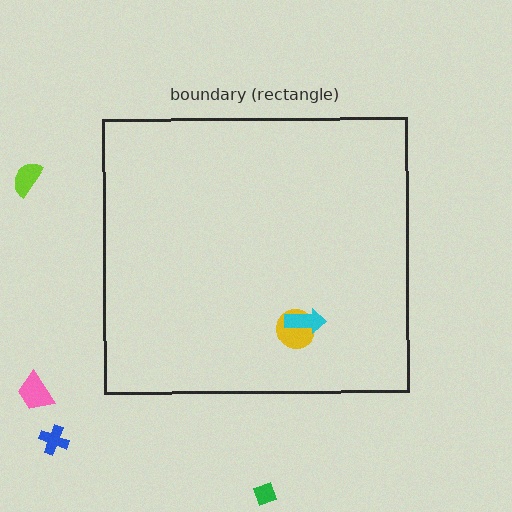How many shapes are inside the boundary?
2 inside, 4 outside.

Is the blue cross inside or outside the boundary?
Outside.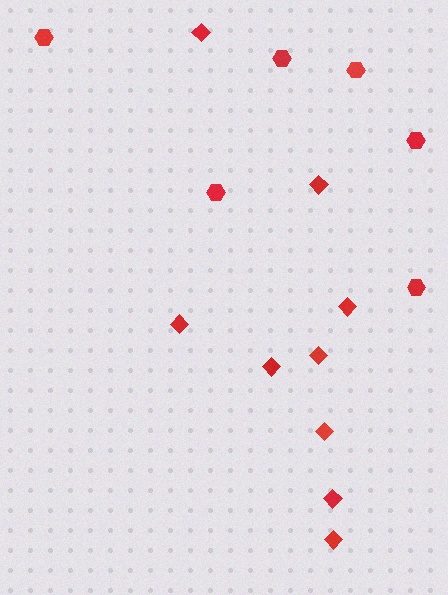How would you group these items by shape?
There are 2 groups: one group of hexagons (6) and one group of diamonds (9).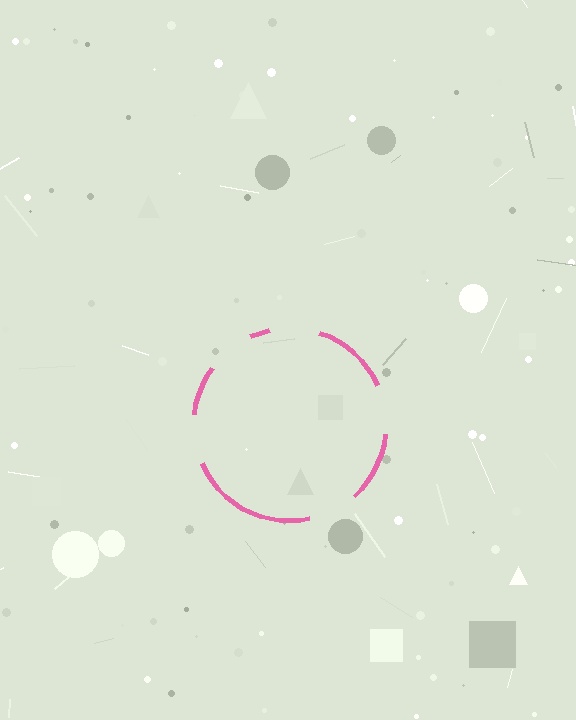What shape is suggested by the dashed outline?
The dashed outline suggests a circle.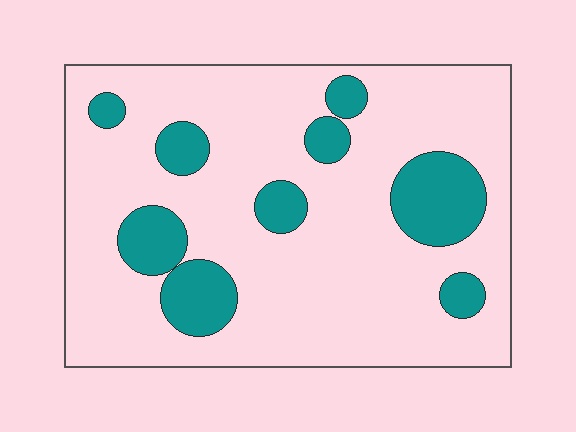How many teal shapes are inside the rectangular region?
9.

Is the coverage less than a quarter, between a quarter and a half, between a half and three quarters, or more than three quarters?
Less than a quarter.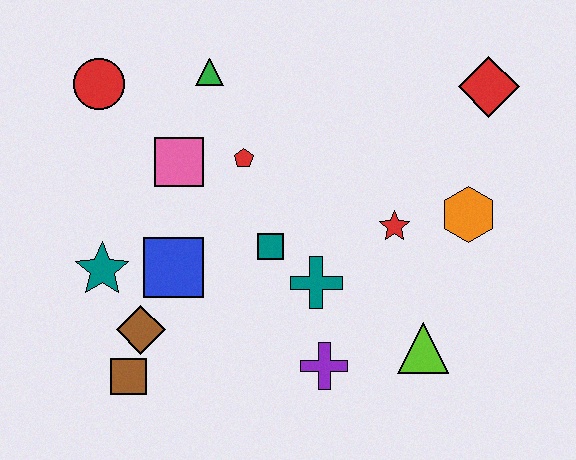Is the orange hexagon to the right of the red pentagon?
Yes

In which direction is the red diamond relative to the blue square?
The red diamond is to the right of the blue square.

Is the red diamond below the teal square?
No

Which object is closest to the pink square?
The red pentagon is closest to the pink square.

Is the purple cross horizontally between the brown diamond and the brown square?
No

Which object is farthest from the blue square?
The red diamond is farthest from the blue square.